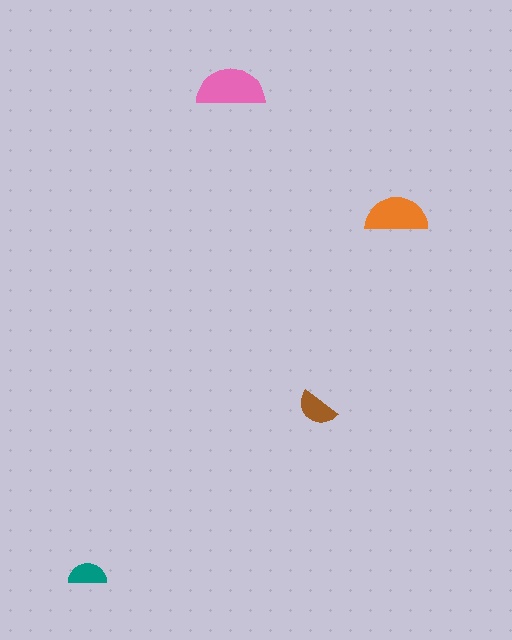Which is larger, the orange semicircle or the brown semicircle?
The orange one.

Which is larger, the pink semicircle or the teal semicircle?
The pink one.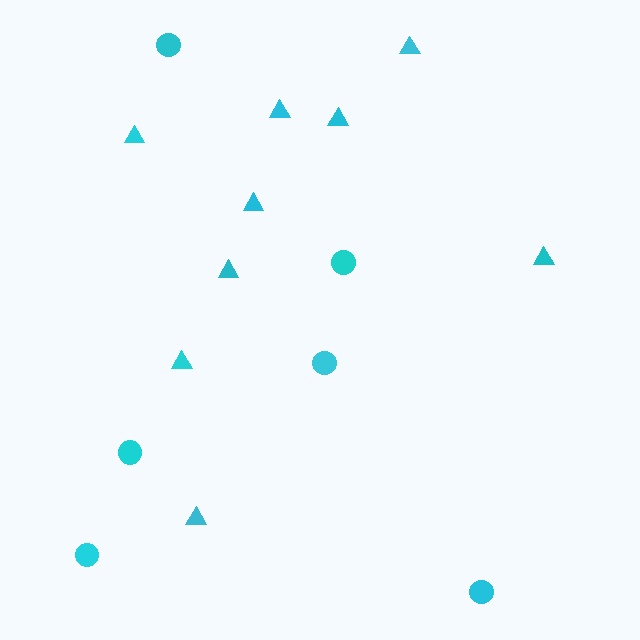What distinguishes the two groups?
There are 2 groups: one group of triangles (9) and one group of circles (6).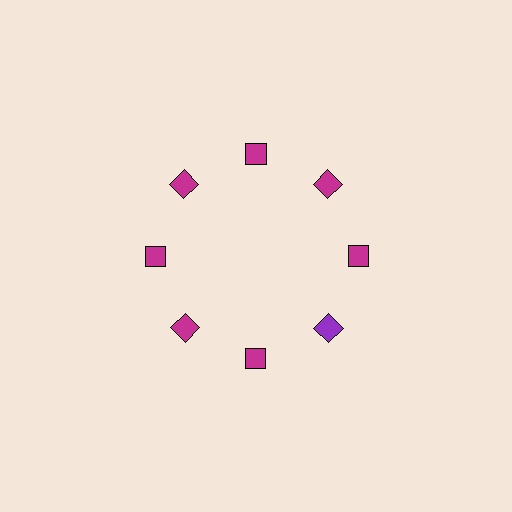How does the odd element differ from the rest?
It has a different color: purple instead of magenta.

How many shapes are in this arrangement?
There are 8 shapes arranged in a ring pattern.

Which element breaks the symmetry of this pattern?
The purple square at roughly the 4 o'clock position breaks the symmetry. All other shapes are magenta squares.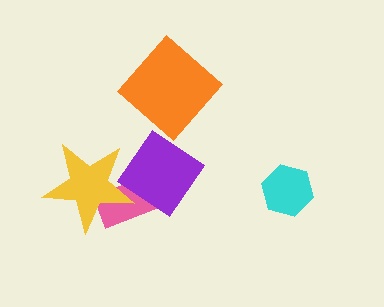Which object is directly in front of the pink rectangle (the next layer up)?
The yellow star is directly in front of the pink rectangle.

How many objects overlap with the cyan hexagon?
0 objects overlap with the cyan hexagon.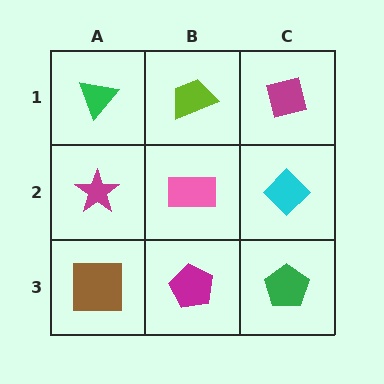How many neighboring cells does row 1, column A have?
2.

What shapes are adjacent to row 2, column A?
A green triangle (row 1, column A), a brown square (row 3, column A), a pink rectangle (row 2, column B).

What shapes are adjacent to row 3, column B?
A pink rectangle (row 2, column B), a brown square (row 3, column A), a green pentagon (row 3, column C).